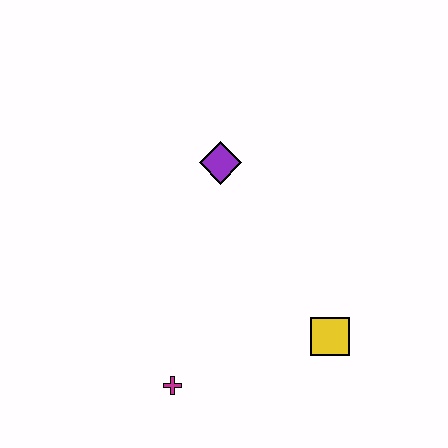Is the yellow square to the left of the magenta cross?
No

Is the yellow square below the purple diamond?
Yes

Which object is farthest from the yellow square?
The purple diamond is farthest from the yellow square.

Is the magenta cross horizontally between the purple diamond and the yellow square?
No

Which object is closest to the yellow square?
The magenta cross is closest to the yellow square.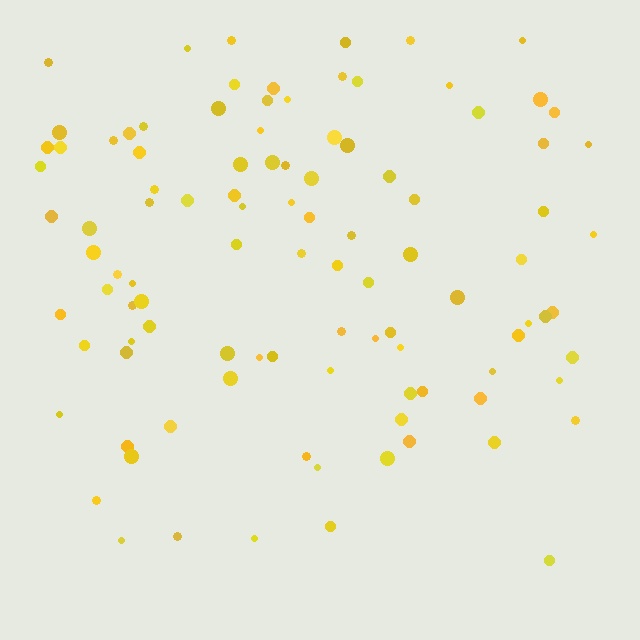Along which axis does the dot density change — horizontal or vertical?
Vertical.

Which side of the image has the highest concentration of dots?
The top.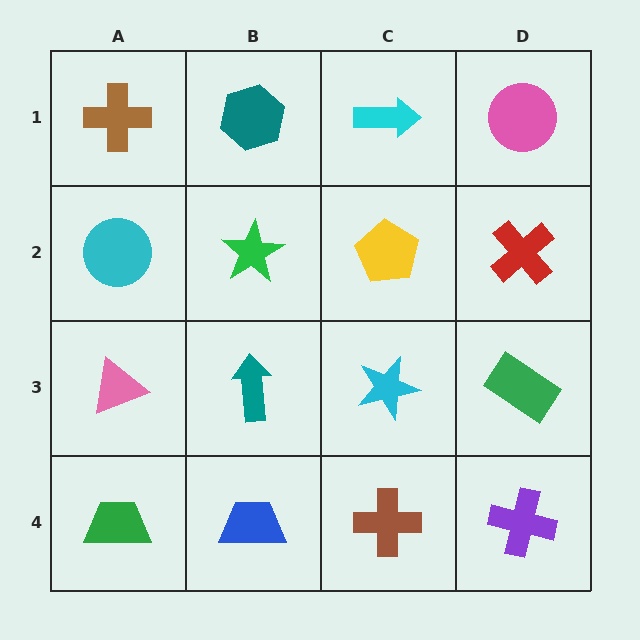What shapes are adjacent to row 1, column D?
A red cross (row 2, column D), a cyan arrow (row 1, column C).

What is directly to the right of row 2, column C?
A red cross.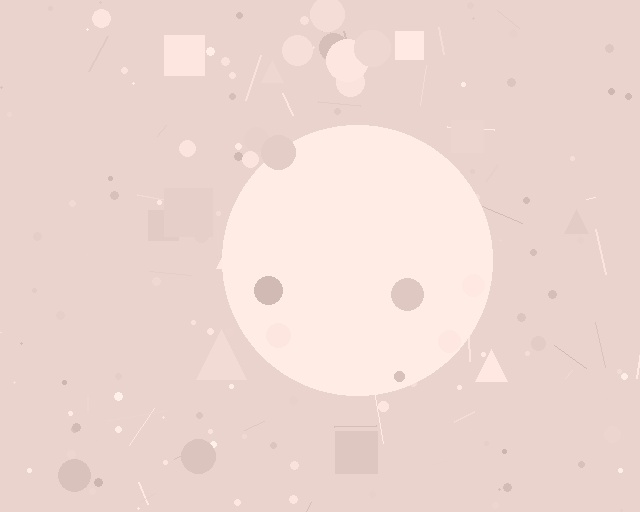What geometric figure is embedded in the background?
A circle is embedded in the background.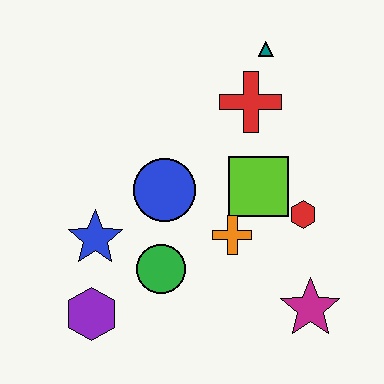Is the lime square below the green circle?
No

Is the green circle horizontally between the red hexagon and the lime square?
No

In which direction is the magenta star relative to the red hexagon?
The magenta star is below the red hexagon.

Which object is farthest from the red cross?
The purple hexagon is farthest from the red cross.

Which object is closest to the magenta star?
The red hexagon is closest to the magenta star.